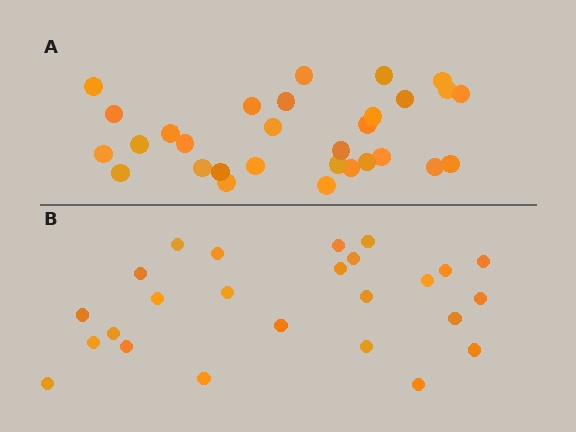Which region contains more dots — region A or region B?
Region A (the top region) has more dots.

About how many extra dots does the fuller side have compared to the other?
Region A has about 5 more dots than region B.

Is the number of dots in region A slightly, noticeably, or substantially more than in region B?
Region A has only slightly more — the two regions are fairly close. The ratio is roughly 1.2 to 1.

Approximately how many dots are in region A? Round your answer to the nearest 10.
About 30 dots.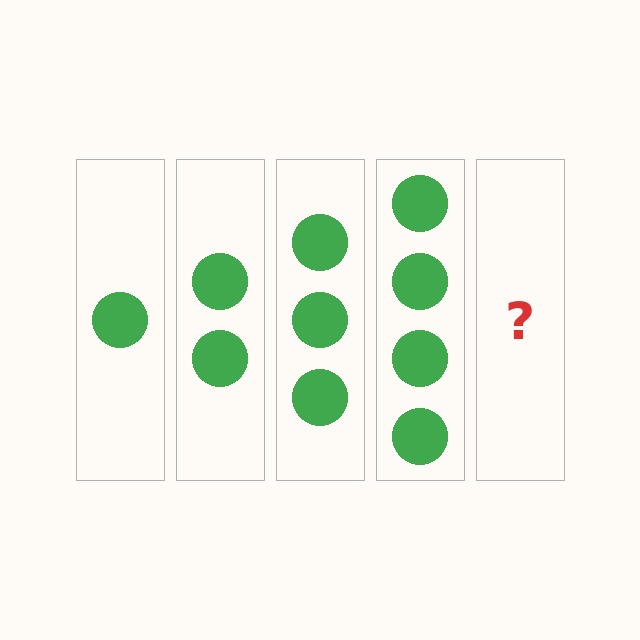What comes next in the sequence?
The next element should be 5 circles.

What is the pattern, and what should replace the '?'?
The pattern is that each step adds one more circle. The '?' should be 5 circles.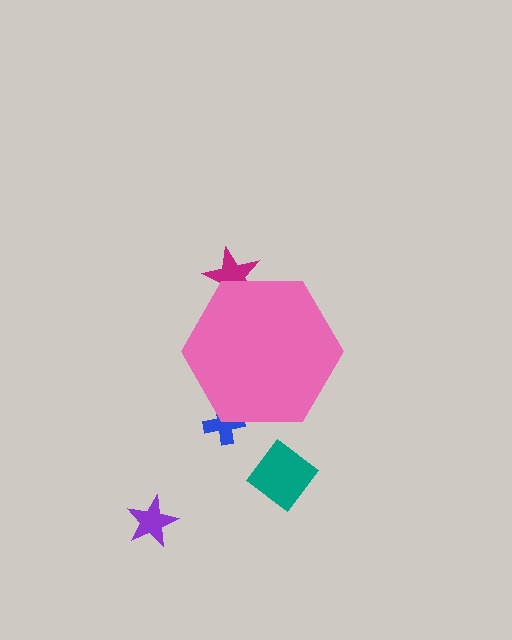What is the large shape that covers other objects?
A pink hexagon.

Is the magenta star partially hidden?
Yes, the magenta star is partially hidden behind the pink hexagon.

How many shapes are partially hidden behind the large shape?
2 shapes are partially hidden.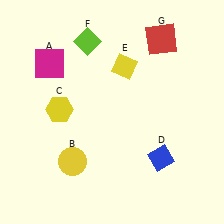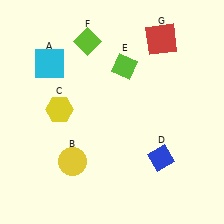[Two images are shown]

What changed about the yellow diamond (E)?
In Image 1, E is yellow. In Image 2, it changed to lime.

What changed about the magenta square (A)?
In Image 1, A is magenta. In Image 2, it changed to cyan.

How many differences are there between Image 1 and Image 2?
There are 2 differences between the two images.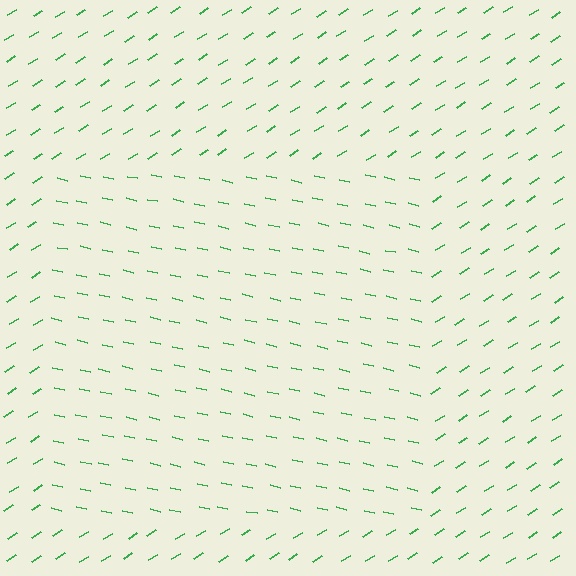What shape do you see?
I see a rectangle.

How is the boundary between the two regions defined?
The boundary is defined purely by a change in line orientation (approximately 45 degrees difference). All lines are the same color and thickness.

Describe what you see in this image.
The image is filled with small green line segments. A rectangle region in the image has lines oriented differently from the surrounding lines, creating a visible texture boundary.